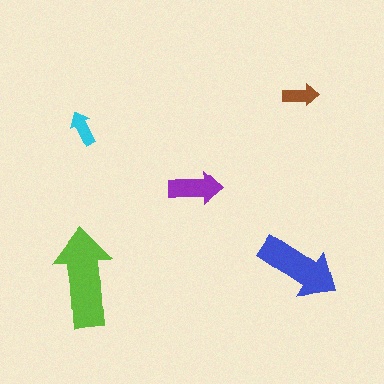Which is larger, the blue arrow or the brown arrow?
The blue one.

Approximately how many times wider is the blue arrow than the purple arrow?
About 1.5 times wider.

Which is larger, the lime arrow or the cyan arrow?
The lime one.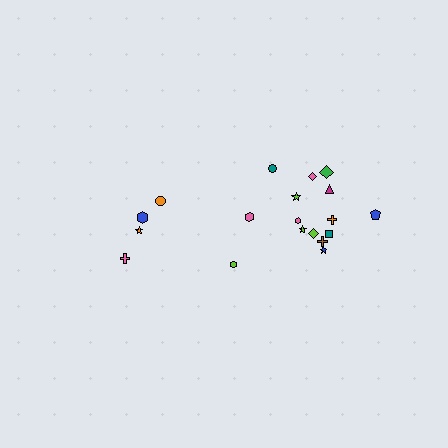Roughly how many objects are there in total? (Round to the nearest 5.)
Roughly 20 objects in total.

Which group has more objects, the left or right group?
The right group.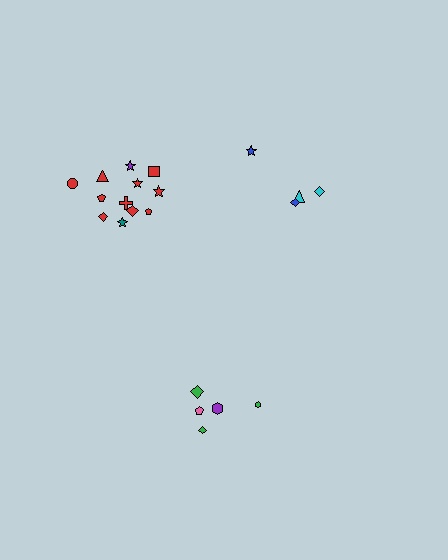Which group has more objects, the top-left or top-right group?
The top-left group.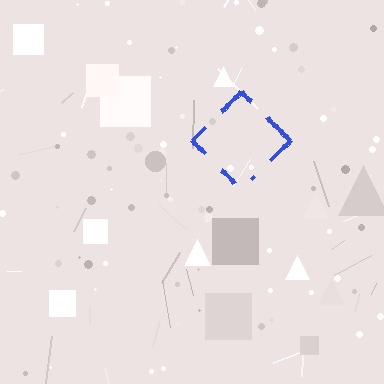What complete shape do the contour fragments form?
The contour fragments form a diamond.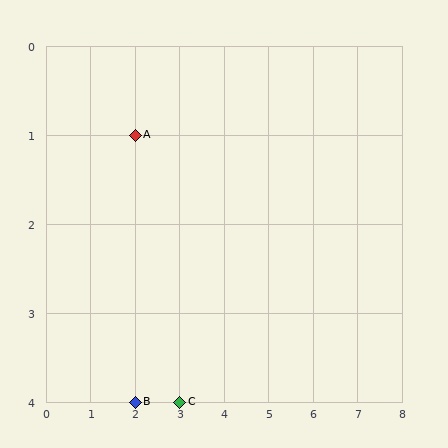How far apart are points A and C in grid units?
Points A and C are 1 column and 3 rows apart (about 3.2 grid units diagonally).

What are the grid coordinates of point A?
Point A is at grid coordinates (2, 1).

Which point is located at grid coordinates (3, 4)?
Point C is at (3, 4).